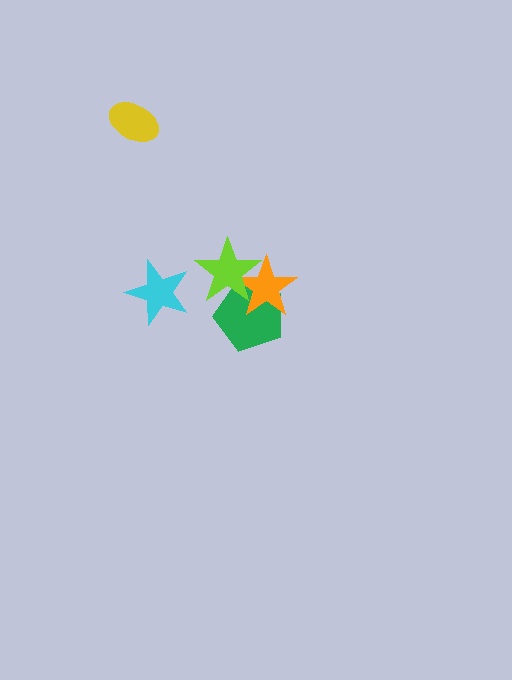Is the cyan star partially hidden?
No, no other shape covers it.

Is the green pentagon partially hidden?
Yes, it is partially covered by another shape.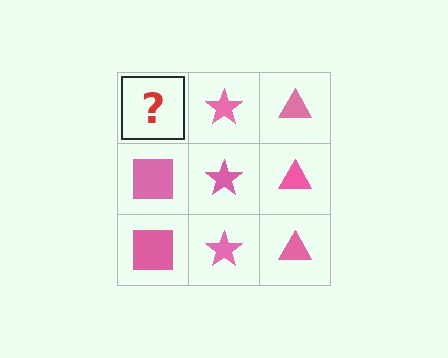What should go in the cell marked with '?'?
The missing cell should contain a pink square.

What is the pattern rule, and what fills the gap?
The rule is that each column has a consistent shape. The gap should be filled with a pink square.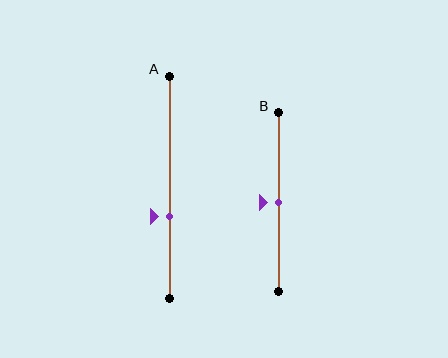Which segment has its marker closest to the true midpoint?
Segment B has its marker closest to the true midpoint.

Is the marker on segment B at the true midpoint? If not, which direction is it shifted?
Yes, the marker on segment B is at the true midpoint.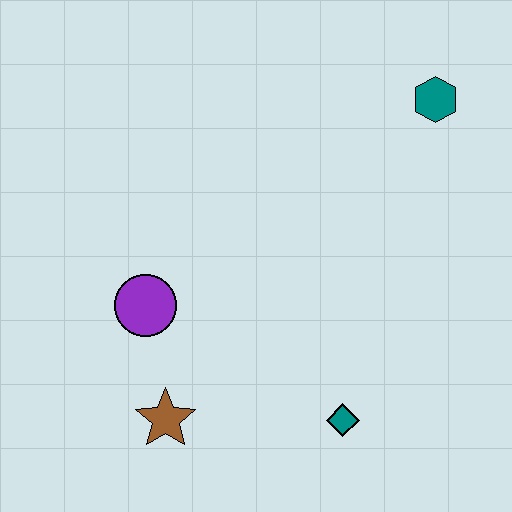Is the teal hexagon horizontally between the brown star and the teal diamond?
No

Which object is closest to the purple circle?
The brown star is closest to the purple circle.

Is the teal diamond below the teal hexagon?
Yes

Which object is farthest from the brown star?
The teal hexagon is farthest from the brown star.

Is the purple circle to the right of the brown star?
No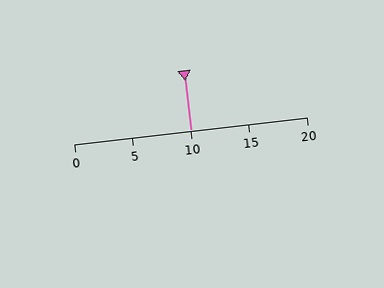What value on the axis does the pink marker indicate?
The marker indicates approximately 10.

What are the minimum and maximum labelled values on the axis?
The axis runs from 0 to 20.